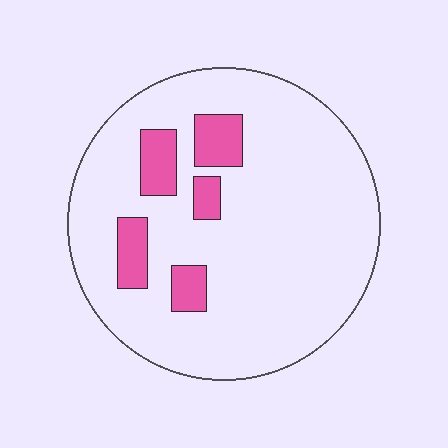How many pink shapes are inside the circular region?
5.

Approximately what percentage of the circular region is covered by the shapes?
Approximately 15%.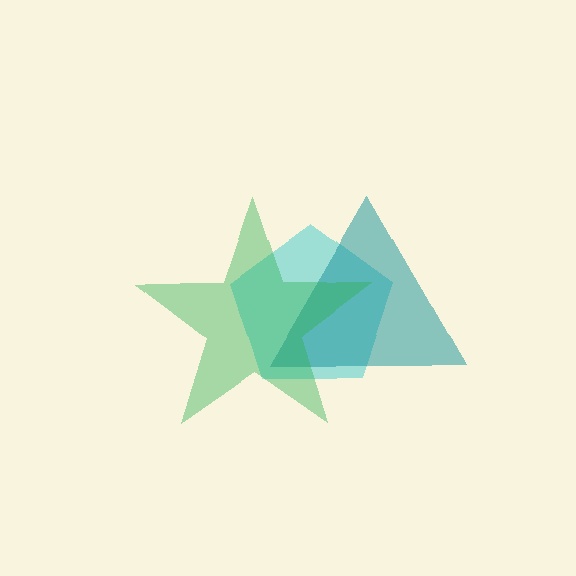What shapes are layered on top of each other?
The layered shapes are: a cyan pentagon, a teal triangle, a green star.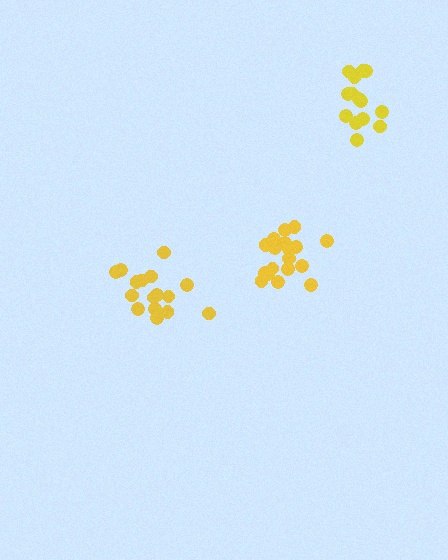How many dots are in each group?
Group 1: 16 dots, Group 2: 15 dots, Group 3: 19 dots (50 total).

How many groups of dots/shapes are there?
There are 3 groups.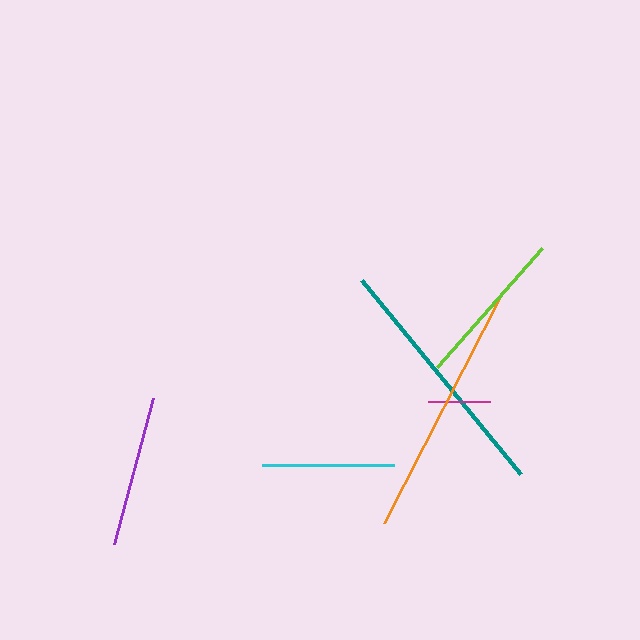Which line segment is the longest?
The orange line is the longest at approximately 261 pixels.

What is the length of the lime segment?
The lime segment is approximately 159 pixels long.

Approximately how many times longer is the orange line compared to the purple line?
The orange line is approximately 1.7 times the length of the purple line.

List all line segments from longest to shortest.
From longest to shortest: orange, teal, lime, purple, cyan, magenta.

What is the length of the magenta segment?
The magenta segment is approximately 62 pixels long.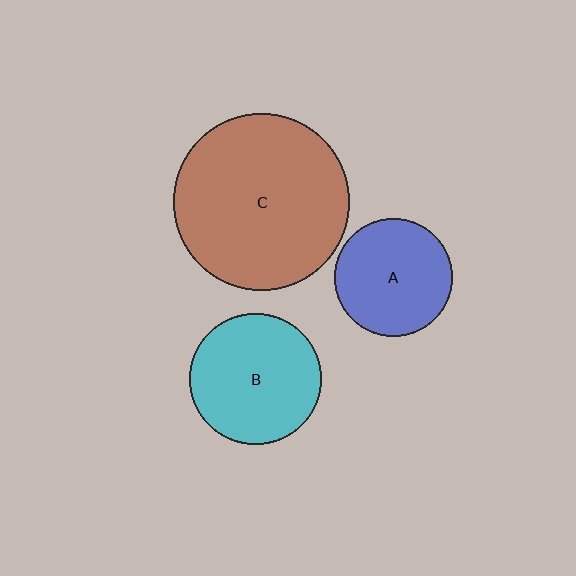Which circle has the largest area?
Circle C (brown).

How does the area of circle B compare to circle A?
Approximately 1.2 times.